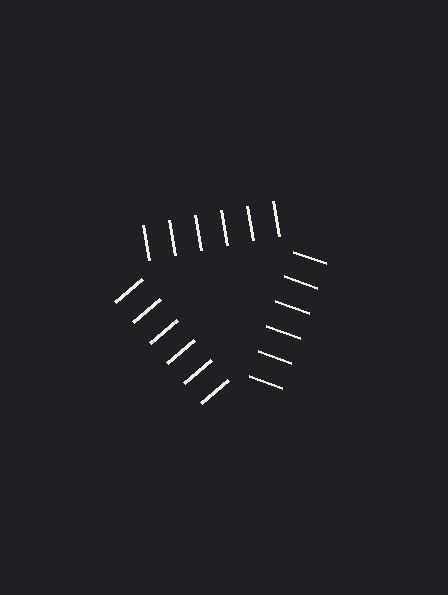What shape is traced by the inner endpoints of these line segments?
An illusory triangle — the line segments terminate on its edges but no continuous stroke is drawn.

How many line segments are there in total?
18 — 6 along each of the 3 edges.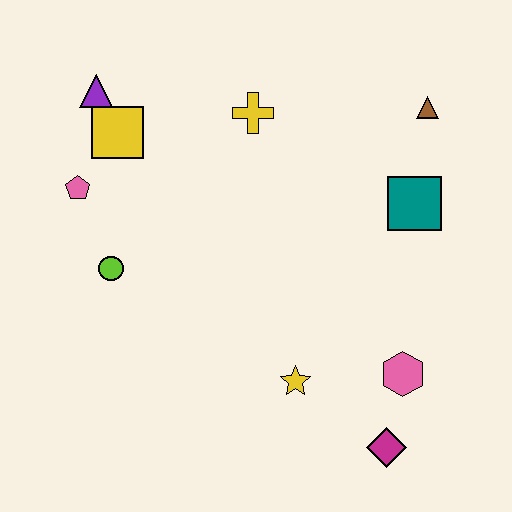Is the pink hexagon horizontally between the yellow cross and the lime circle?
No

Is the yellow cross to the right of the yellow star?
No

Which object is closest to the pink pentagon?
The yellow square is closest to the pink pentagon.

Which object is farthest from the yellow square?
The magenta diamond is farthest from the yellow square.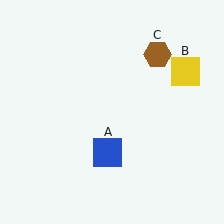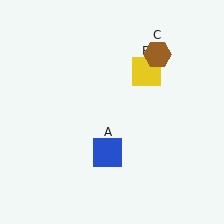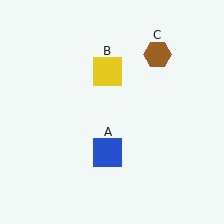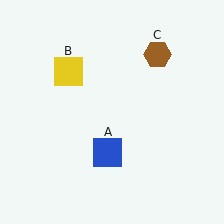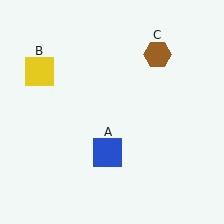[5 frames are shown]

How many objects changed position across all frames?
1 object changed position: yellow square (object B).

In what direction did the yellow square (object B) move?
The yellow square (object B) moved left.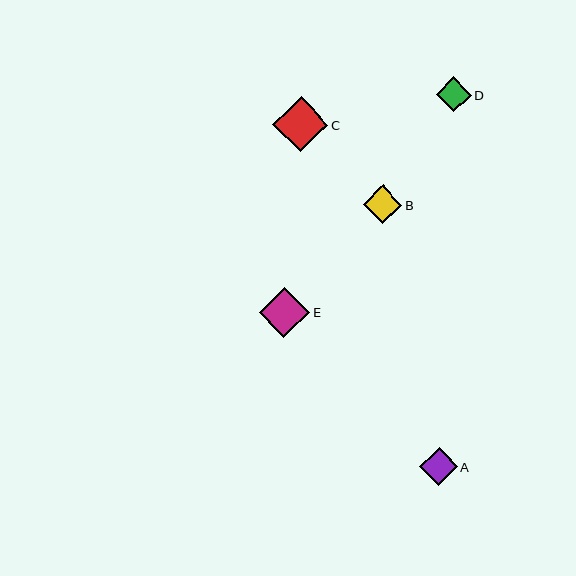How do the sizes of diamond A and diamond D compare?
Diamond A and diamond D are approximately the same size.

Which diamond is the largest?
Diamond C is the largest with a size of approximately 55 pixels.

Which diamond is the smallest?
Diamond D is the smallest with a size of approximately 35 pixels.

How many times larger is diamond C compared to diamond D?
Diamond C is approximately 1.6 times the size of diamond D.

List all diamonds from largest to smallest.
From largest to smallest: C, E, B, A, D.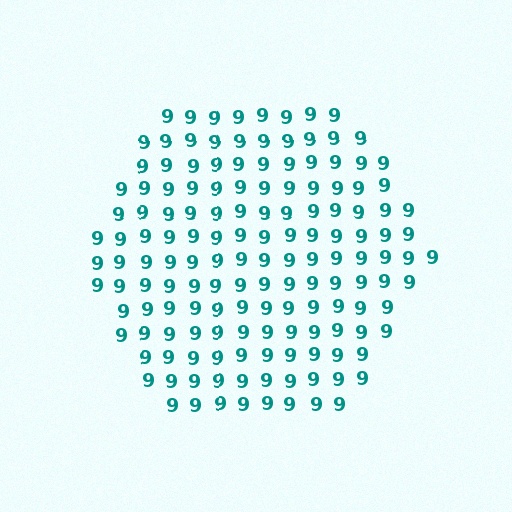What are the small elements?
The small elements are digit 9's.